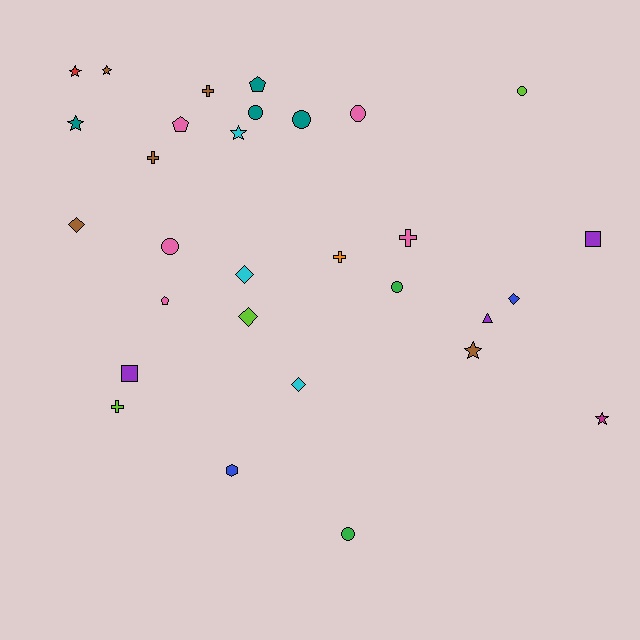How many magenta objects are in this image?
There is 1 magenta object.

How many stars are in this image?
There are 6 stars.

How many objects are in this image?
There are 30 objects.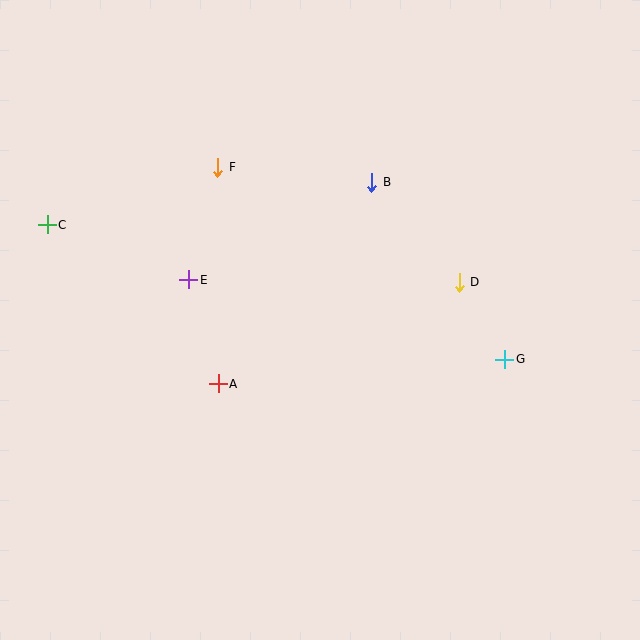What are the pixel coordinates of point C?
Point C is at (47, 225).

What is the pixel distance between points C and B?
The distance between C and B is 327 pixels.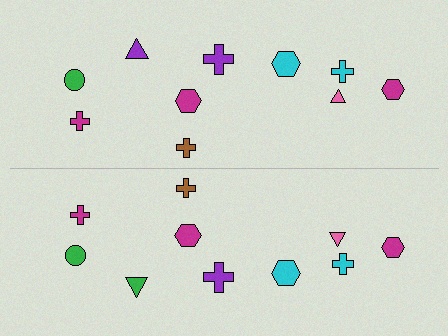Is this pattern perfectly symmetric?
No, the pattern is not perfectly symmetric. The green triangle on the bottom side breaks the symmetry — its mirror counterpart is purple.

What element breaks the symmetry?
The green triangle on the bottom side breaks the symmetry — its mirror counterpart is purple.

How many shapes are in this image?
There are 20 shapes in this image.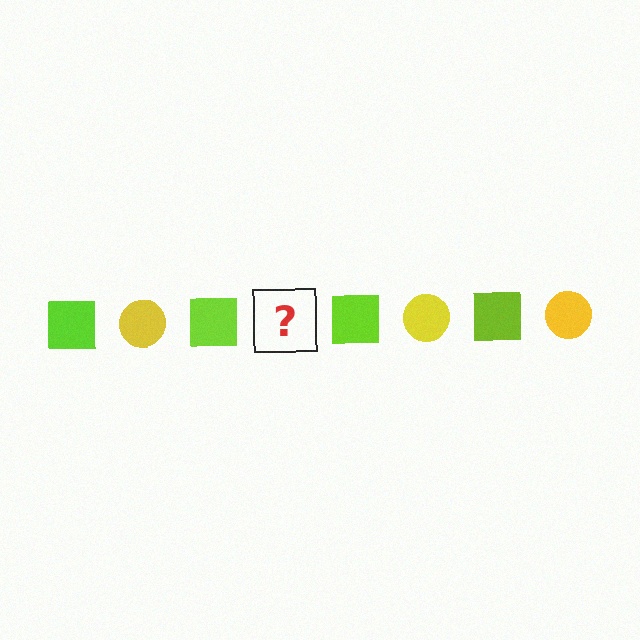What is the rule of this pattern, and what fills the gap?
The rule is that the pattern alternates between lime square and yellow circle. The gap should be filled with a yellow circle.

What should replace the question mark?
The question mark should be replaced with a yellow circle.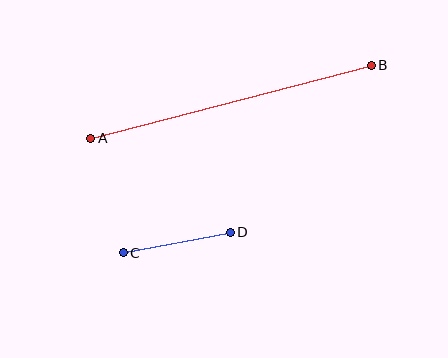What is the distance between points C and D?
The distance is approximately 109 pixels.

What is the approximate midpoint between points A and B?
The midpoint is at approximately (231, 102) pixels.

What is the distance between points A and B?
The distance is approximately 290 pixels.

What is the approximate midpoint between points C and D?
The midpoint is at approximately (177, 242) pixels.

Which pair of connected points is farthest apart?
Points A and B are farthest apart.